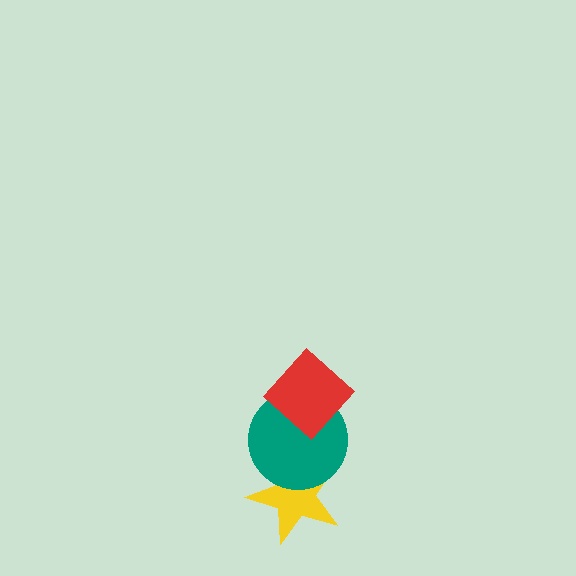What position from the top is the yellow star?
The yellow star is 3rd from the top.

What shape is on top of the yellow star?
The teal circle is on top of the yellow star.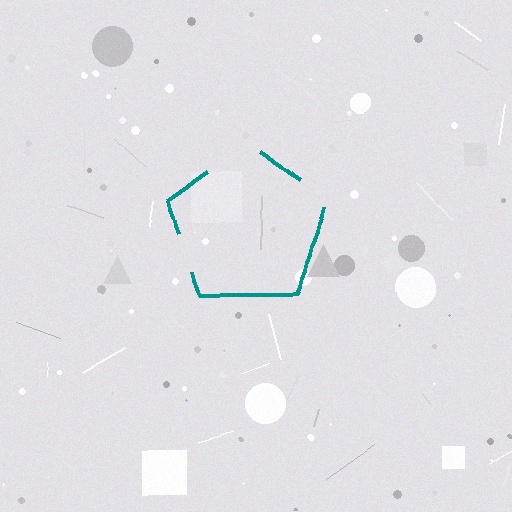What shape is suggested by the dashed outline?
The dashed outline suggests a pentagon.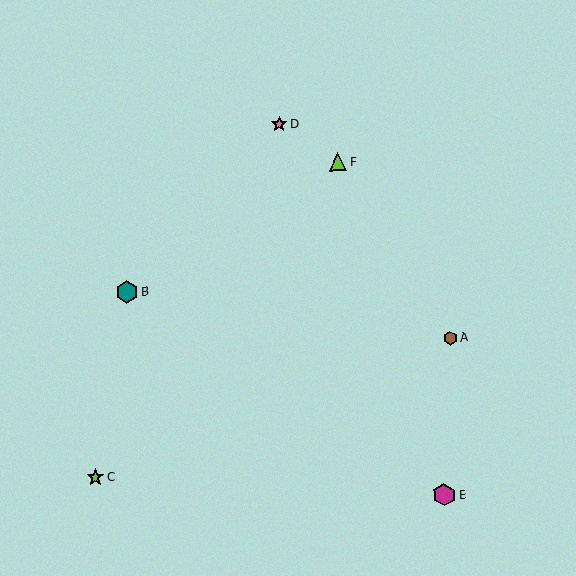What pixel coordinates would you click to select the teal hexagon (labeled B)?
Click at (127, 292) to select the teal hexagon B.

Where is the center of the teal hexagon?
The center of the teal hexagon is at (127, 292).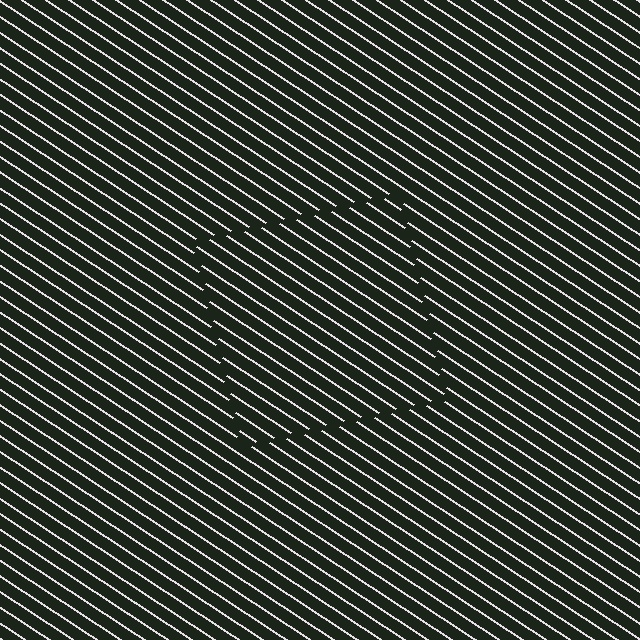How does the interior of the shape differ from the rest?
The interior of the shape contains the same grating, shifted by half a period — the contour is defined by the phase discontinuity where line-ends from the inner and outer gratings abut.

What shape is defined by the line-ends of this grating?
An illusory square. The interior of the shape contains the same grating, shifted by half a period — the contour is defined by the phase discontinuity where line-ends from the inner and outer gratings abut.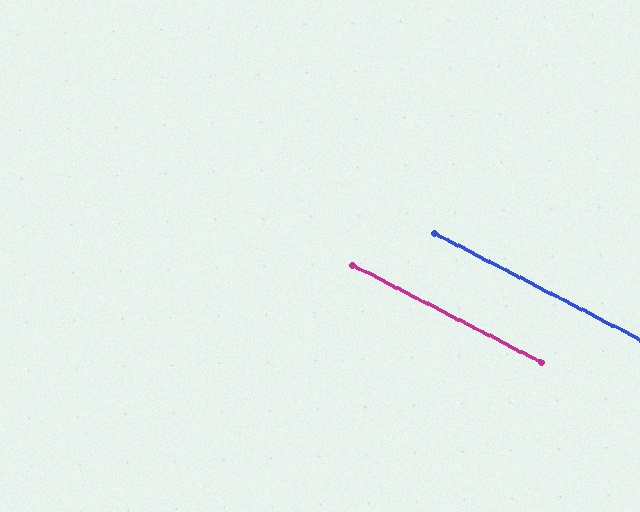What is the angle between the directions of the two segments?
Approximately 0 degrees.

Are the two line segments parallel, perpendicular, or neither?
Parallel — their directions differ by only 0.1°.